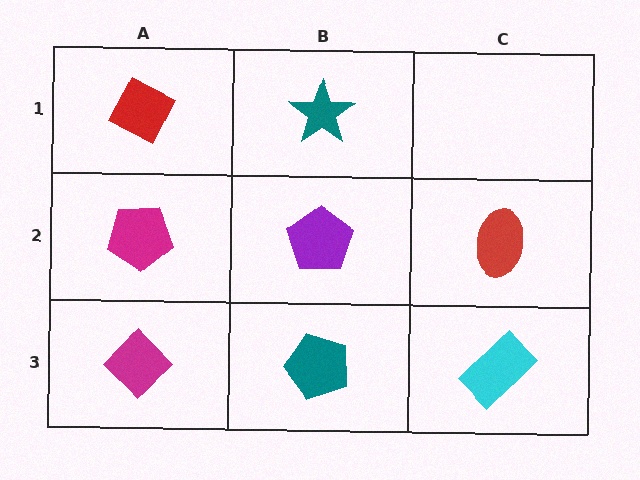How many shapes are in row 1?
2 shapes.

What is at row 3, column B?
A teal pentagon.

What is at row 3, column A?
A magenta diamond.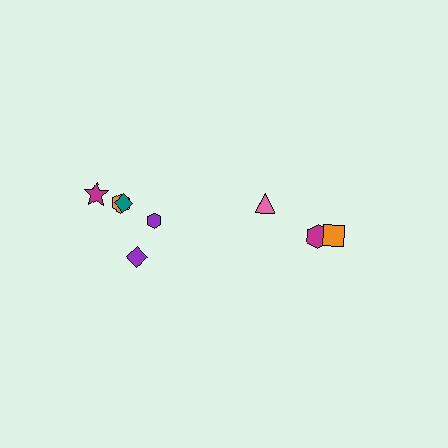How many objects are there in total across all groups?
There are 8 objects.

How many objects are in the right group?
There are 3 objects.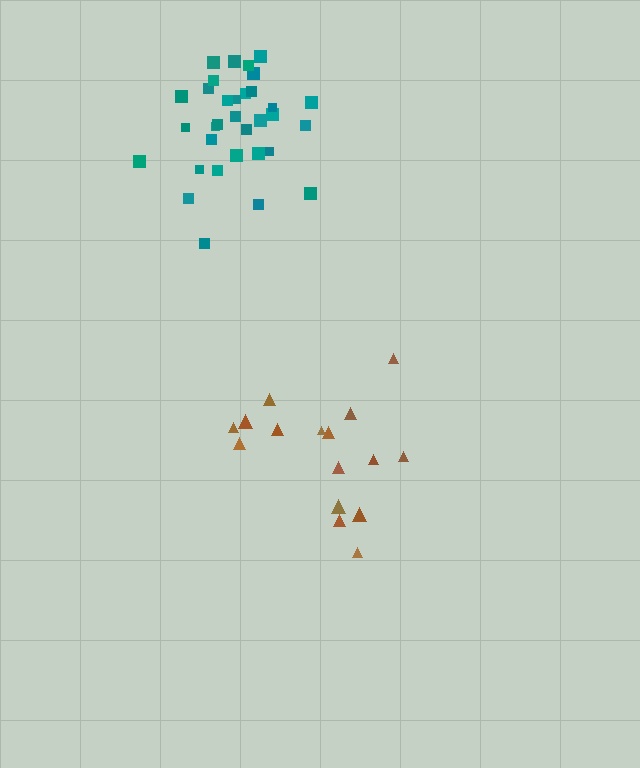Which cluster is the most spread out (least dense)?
Brown.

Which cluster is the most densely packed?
Teal.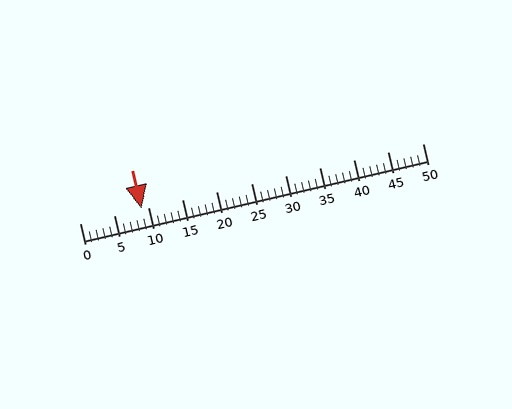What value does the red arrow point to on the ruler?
The red arrow points to approximately 9.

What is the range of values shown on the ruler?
The ruler shows values from 0 to 50.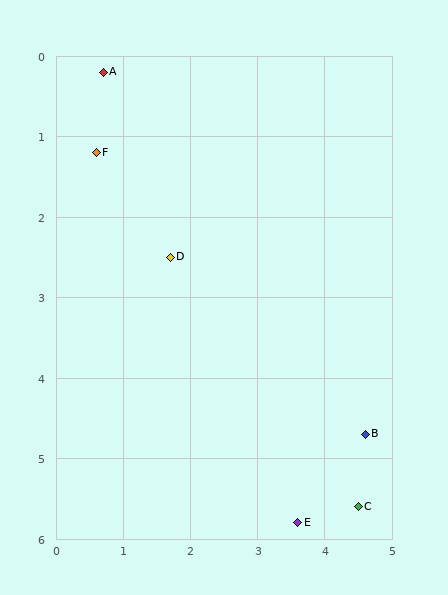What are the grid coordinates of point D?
Point D is at approximately (1.7, 2.5).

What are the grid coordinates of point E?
Point E is at approximately (3.6, 5.8).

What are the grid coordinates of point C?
Point C is at approximately (4.5, 5.6).